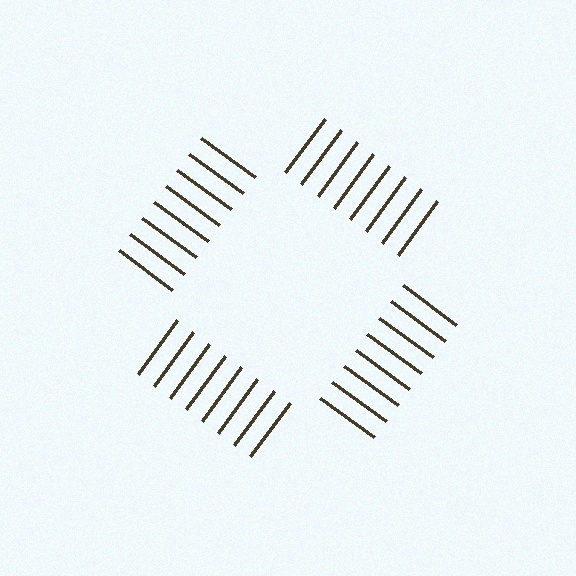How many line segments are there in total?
32 — 8 along each of the 4 edges.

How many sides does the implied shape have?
4 sides — the line-ends trace a square.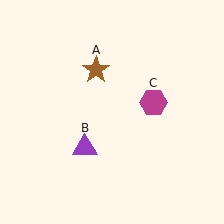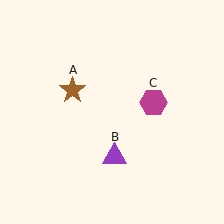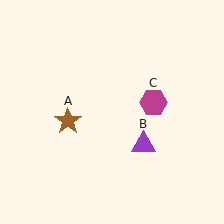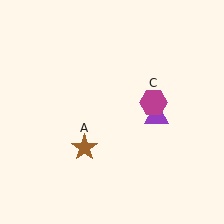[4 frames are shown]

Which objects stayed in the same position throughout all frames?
Magenta hexagon (object C) remained stationary.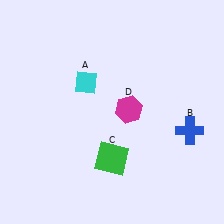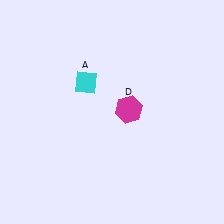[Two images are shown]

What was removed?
The green square (C), the blue cross (B) were removed in Image 2.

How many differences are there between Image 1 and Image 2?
There are 2 differences between the two images.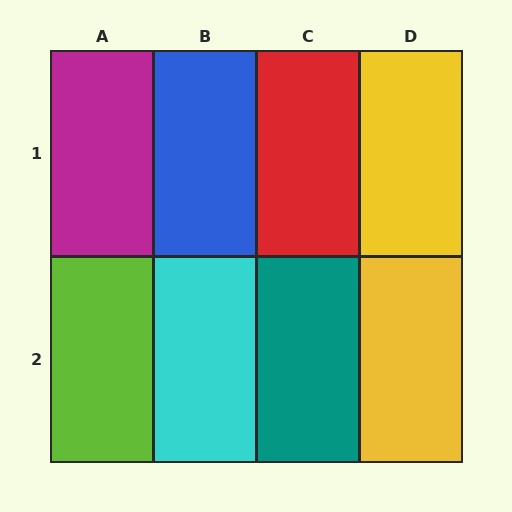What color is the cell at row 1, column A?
Magenta.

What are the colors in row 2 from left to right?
Lime, cyan, teal, yellow.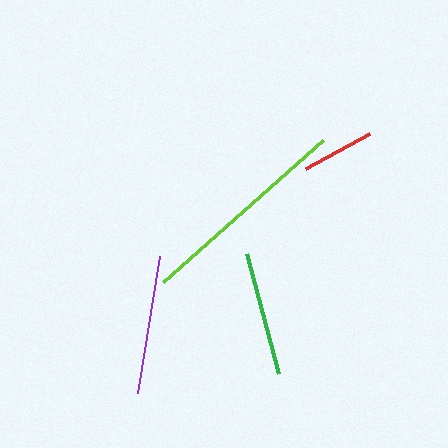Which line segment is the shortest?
The red line is the shortest at approximately 74 pixels.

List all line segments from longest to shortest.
From longest to shortest: lime, purple, green, red.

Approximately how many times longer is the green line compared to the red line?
The green line is approximately 1.7 times the length of the red line.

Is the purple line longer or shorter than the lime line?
The lime line is longer than the purple line.